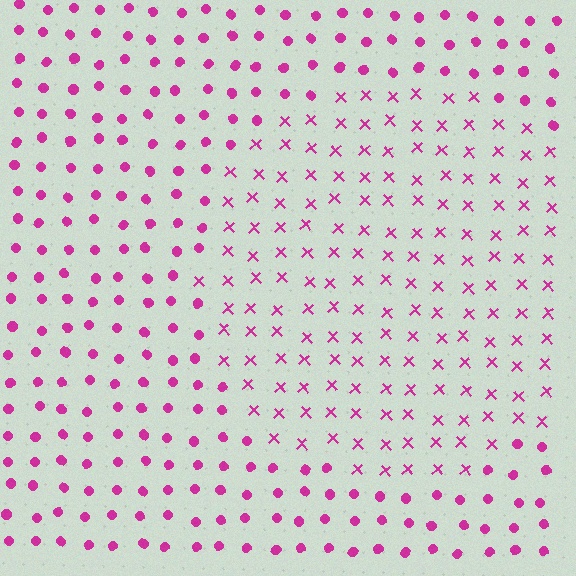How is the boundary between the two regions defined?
The boundary is defined by a change in element shape: X marks inside vs. circles outside. All elements share the same color and spacing.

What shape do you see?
I see a circle.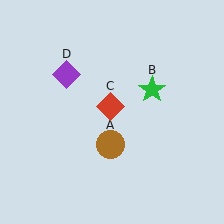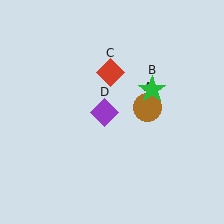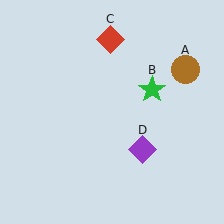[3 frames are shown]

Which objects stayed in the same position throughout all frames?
Green star (object B) remained stationary.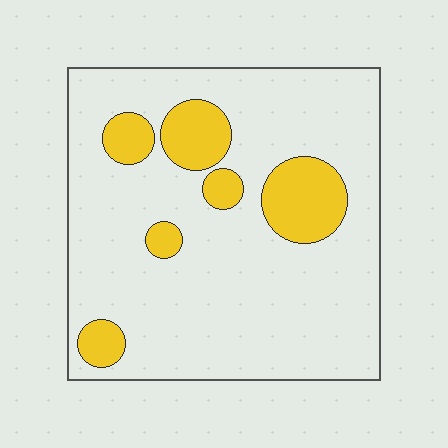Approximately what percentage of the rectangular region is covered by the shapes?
Approximately 15%.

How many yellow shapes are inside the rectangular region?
6.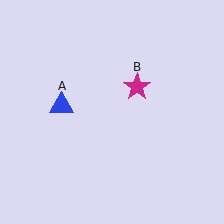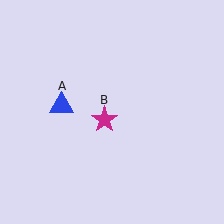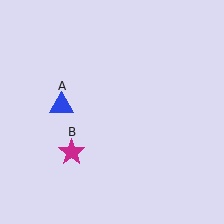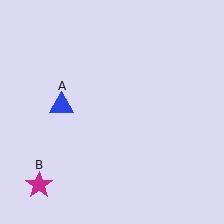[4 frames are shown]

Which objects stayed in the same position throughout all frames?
Blue triangle (object A) remained stationary.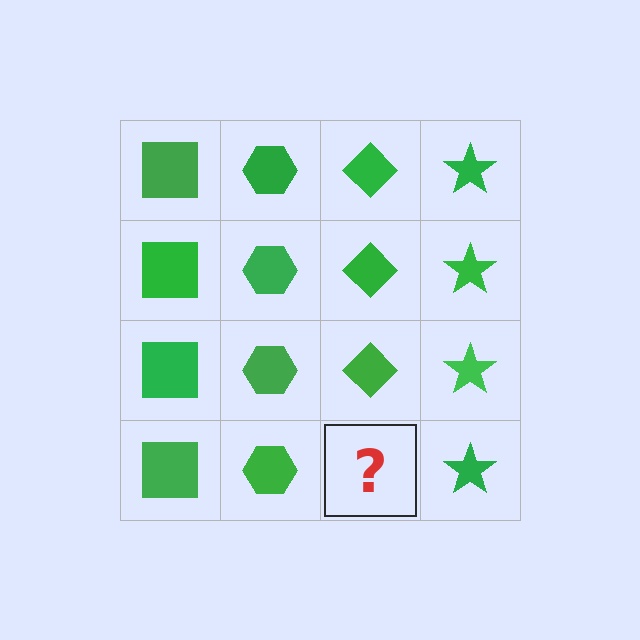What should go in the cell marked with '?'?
The missing cell should contain a green diamond.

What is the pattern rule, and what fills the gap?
The rule is that each column has a consistent shape. The gap should be filled with a green diamond.